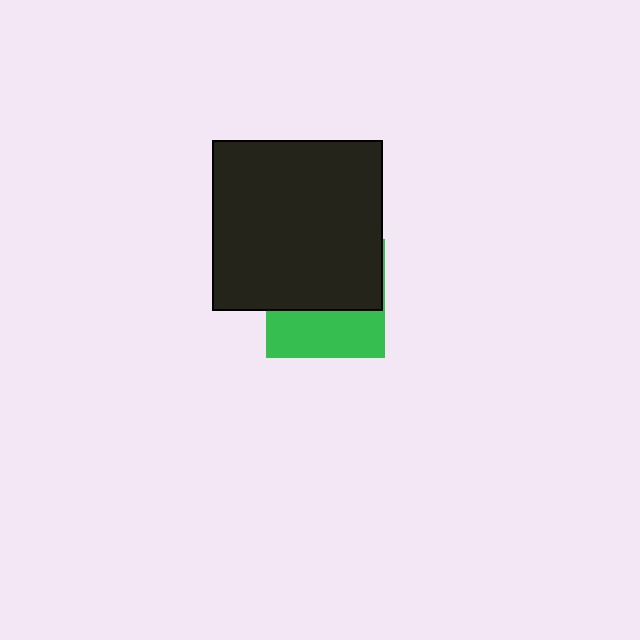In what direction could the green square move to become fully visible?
The green square could move down. That would shift it out from behind the black square entirely.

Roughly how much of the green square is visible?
A small part of it is visible (roughly 40%).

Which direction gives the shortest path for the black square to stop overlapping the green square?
Moving up gives the shortest separation.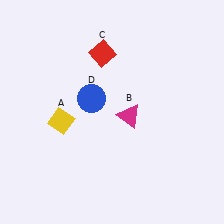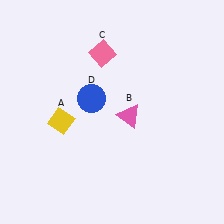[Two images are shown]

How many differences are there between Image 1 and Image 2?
There are 2 differences between the two images.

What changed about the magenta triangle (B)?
In Image 1, B is magenta. In Image 2, it changed to pink.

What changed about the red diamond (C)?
In Image 1, C is red. In Image 2, it changed to pink.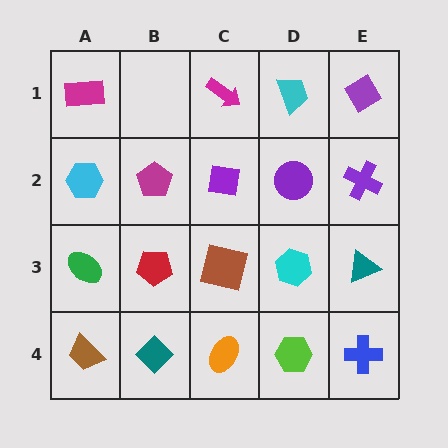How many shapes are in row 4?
5 shapes.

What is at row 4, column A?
A brown trapezoid.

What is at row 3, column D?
A cyan hexagon.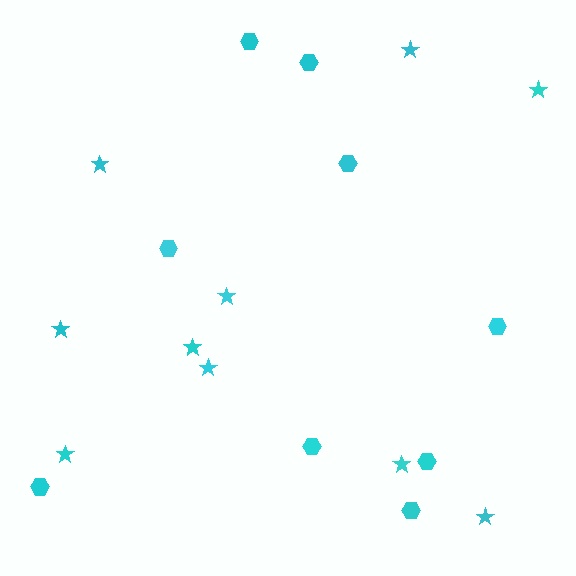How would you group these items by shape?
There are 2 groups: one group of hexagons (9) and one group of stars (10).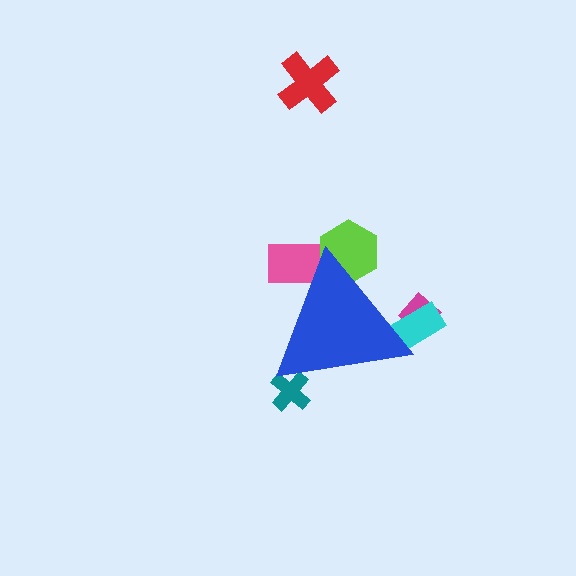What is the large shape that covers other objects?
A blue triangle.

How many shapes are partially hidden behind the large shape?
5 shapes are partially hidden.